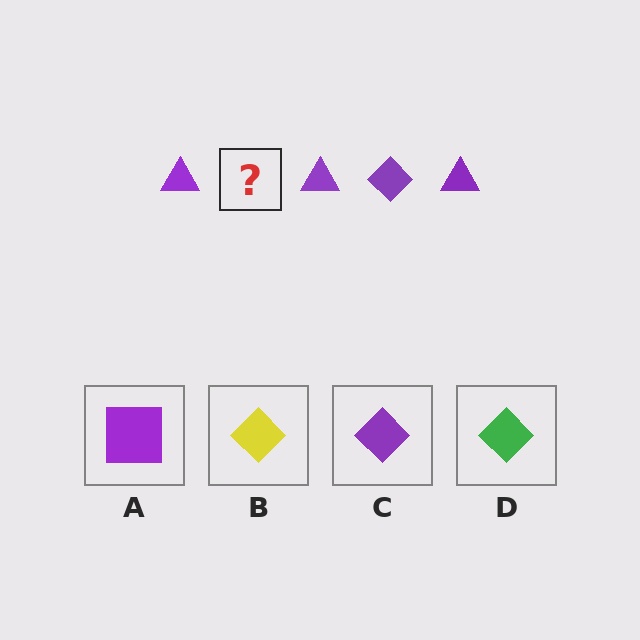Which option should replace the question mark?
Option C.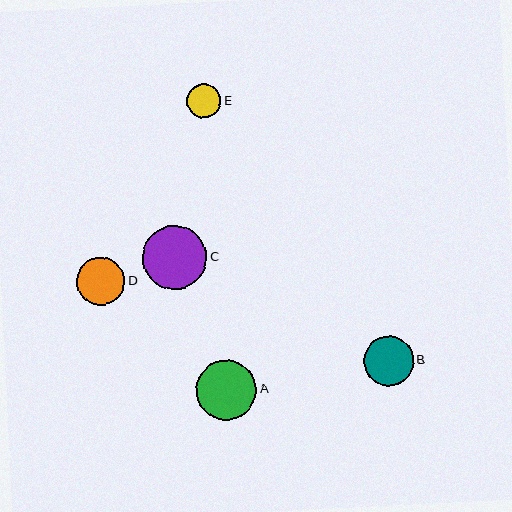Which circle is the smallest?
Circle E is the smallest with a size of approximately 34 pixels.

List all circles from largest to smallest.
From largest to smallest: C, A, B, D, E.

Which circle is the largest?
Circle C is the largest with a size of approximately 65 pixels.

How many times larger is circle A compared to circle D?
Circle A is approximately 1.3 times the size of circle D.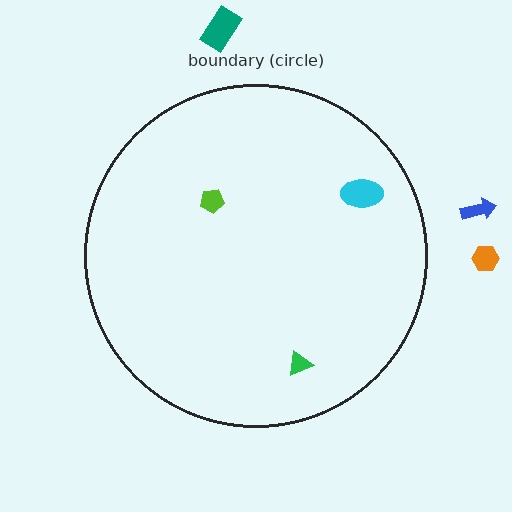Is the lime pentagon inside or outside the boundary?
Inside.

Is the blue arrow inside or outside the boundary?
Outside.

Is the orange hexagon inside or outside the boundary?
Outside.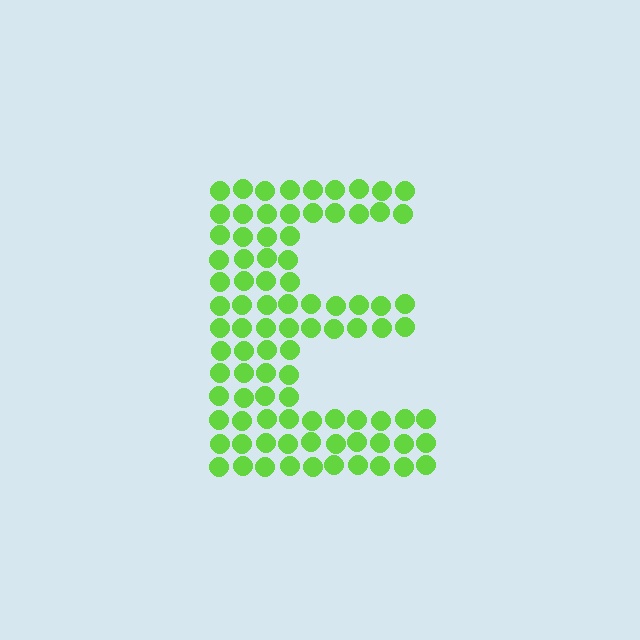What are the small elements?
The small elements are circles.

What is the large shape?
The large shape is the letter E.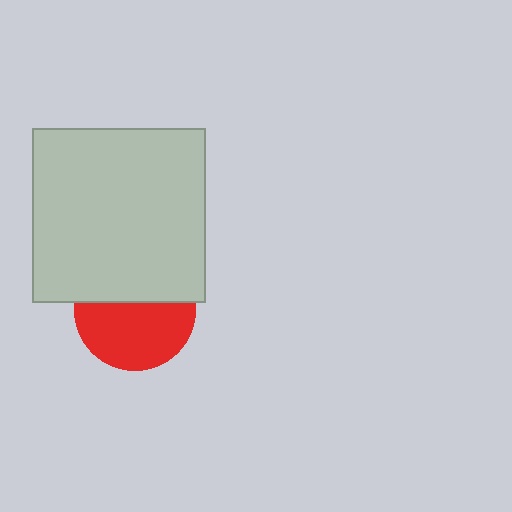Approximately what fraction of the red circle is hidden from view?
Roughly 43% of the red circle is hidden behind the light gray square.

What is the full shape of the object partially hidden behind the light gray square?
The partially hidden object is a red circle.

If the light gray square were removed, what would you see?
You would see the complete red circle.